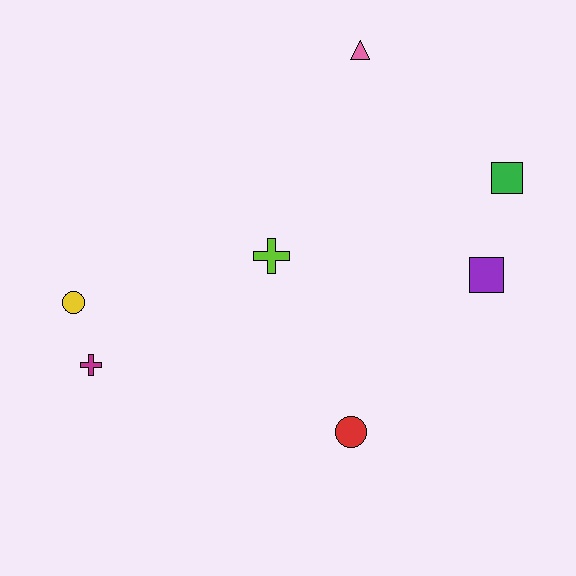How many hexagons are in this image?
There are no hexagons.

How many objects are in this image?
There are 7 objects.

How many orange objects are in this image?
There are no orange objects.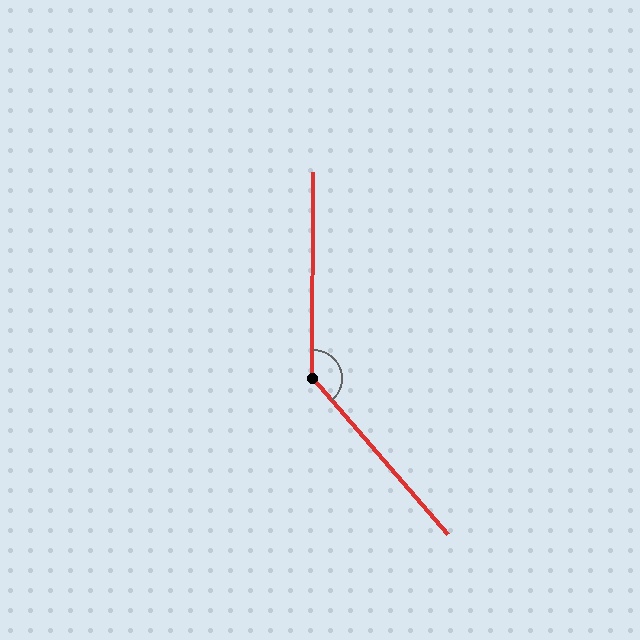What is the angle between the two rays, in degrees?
Approximately 139 degrees.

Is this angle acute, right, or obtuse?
It is obtuse.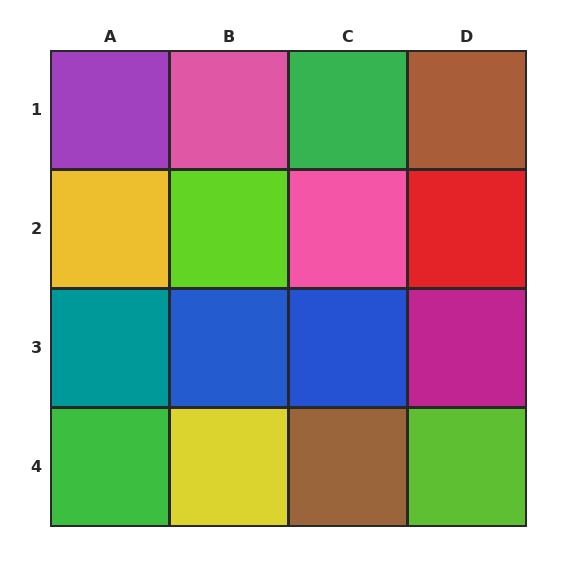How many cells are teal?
1 cell is teal.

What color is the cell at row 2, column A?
Yellow.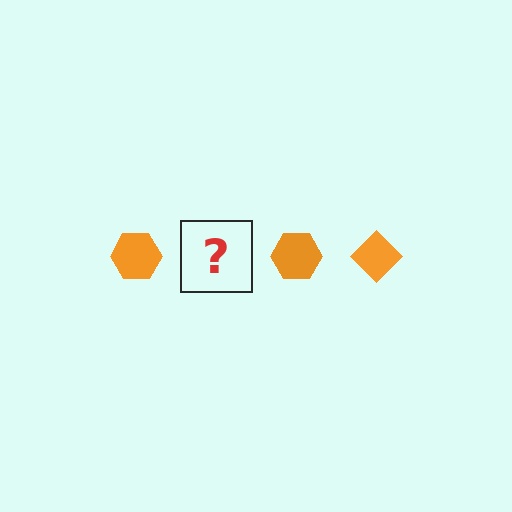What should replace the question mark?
The question mark should be replaced with an orange diamond.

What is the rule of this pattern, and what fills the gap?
The rule is that the pattern cycles through hexagon, diamond shapes in orange. The gap should be filled with an orange diamond.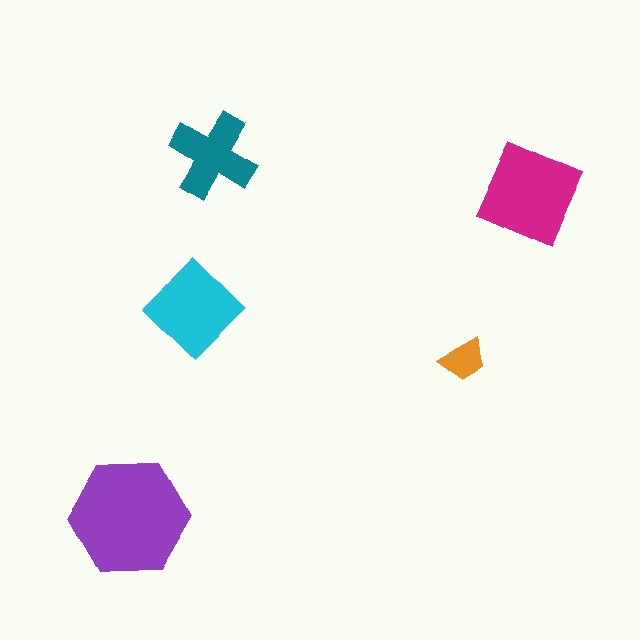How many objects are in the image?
There are 5 objects in the image.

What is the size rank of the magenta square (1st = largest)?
2nd.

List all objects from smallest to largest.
The orange trapezoid, the teal cross, the cyan diamond, the magenta square, the purple hexagon.